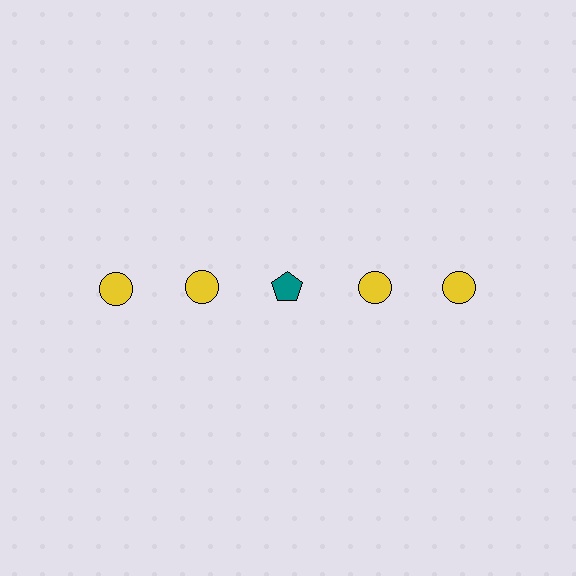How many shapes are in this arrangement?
There are 5 shapes arranged in a grid pattern.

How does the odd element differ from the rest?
It differs in both color (teal instead of yellow) and shape (pentagon instead of circle).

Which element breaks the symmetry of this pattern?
The teal pentagon in the top row, center column breaks the symmetry. All other shapes are yellow circles.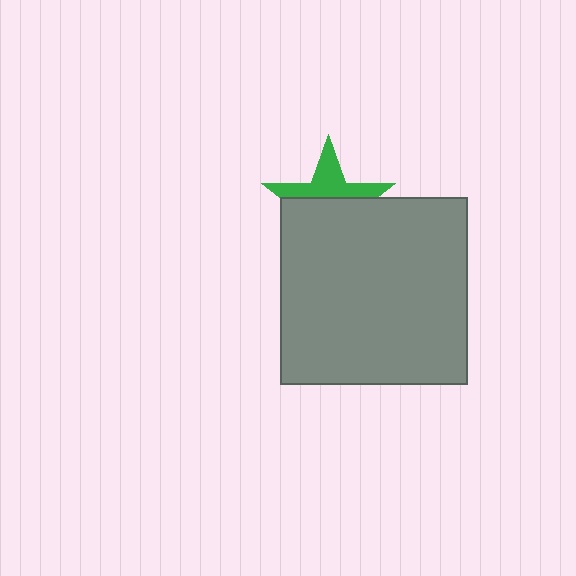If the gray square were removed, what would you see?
You would see the complete green star.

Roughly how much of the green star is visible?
A small part of it is visible (roughly 42%).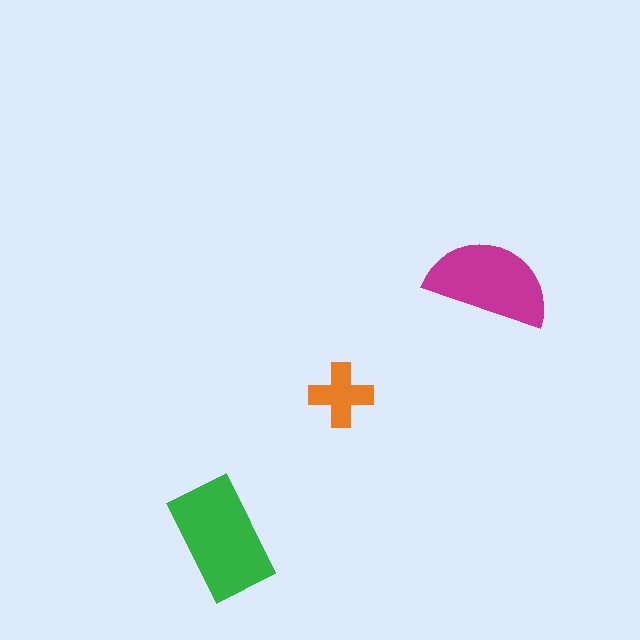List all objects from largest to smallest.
The green rectangle, the magenta semicircle, the orange cross.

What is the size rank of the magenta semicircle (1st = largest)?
2nd.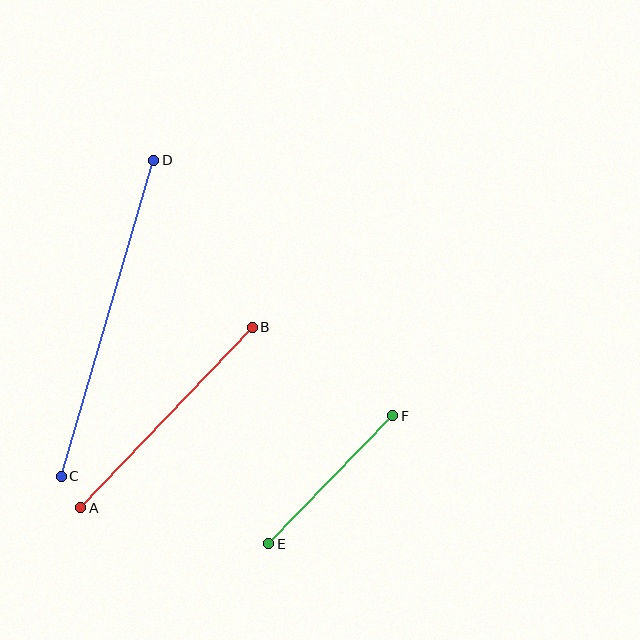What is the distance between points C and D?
The distance is approximately 329 pixels.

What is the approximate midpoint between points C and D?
The midpoint is at approximately (107, 318) pixels.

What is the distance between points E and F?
The distance is approximately 178 pixels.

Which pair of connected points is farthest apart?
Points C and D are farthest apart.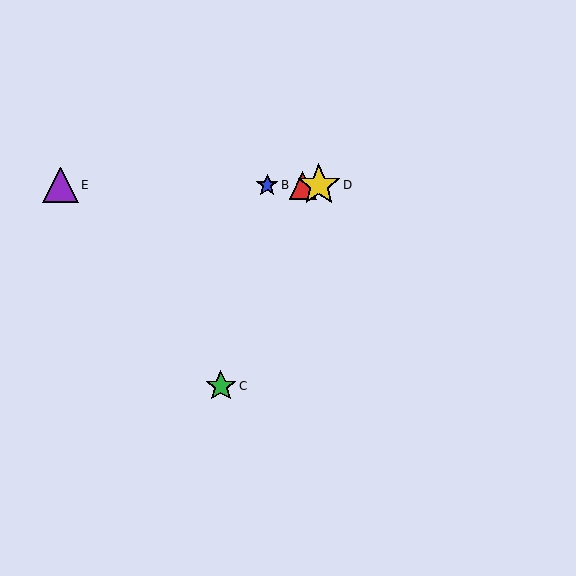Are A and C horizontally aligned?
No, A is at y≈185 and C is at y≈386.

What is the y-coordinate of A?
Object A is at y≈185.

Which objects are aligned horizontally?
Objects A, B, D, E are aligned horizontally.